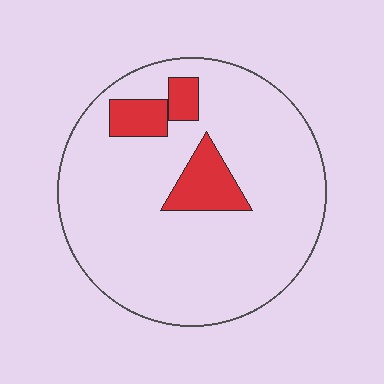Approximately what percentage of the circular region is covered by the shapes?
Approximately 15%.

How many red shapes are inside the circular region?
3.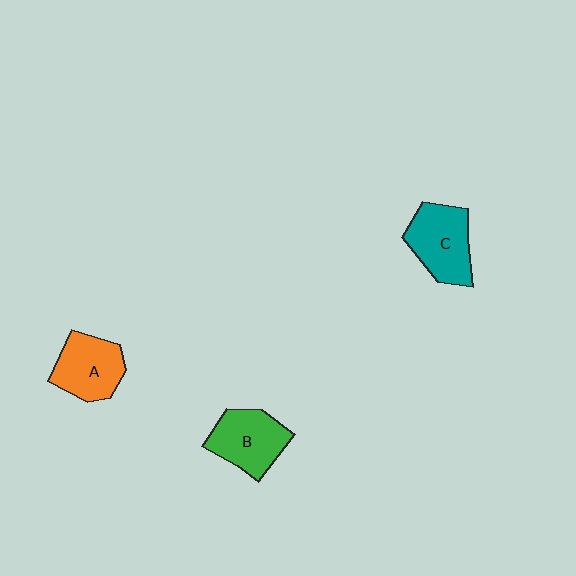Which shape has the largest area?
Shape C (teal).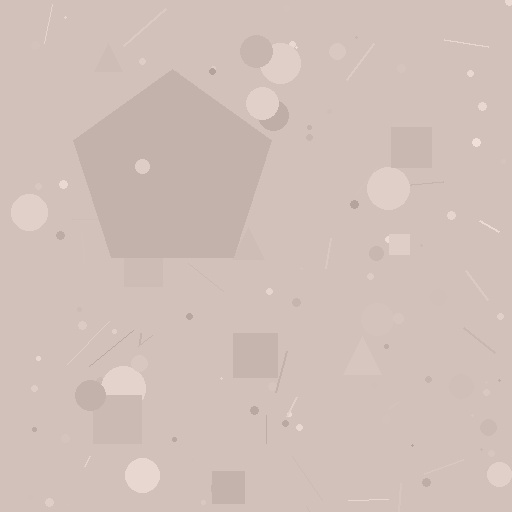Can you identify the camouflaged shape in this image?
The camouflaged shape is a pentagon.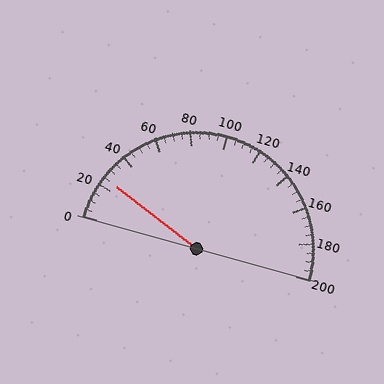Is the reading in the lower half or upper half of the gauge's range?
The reading is in the lower half of the range (0 to 200).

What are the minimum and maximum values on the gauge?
The gauge ranges from 0 to 200.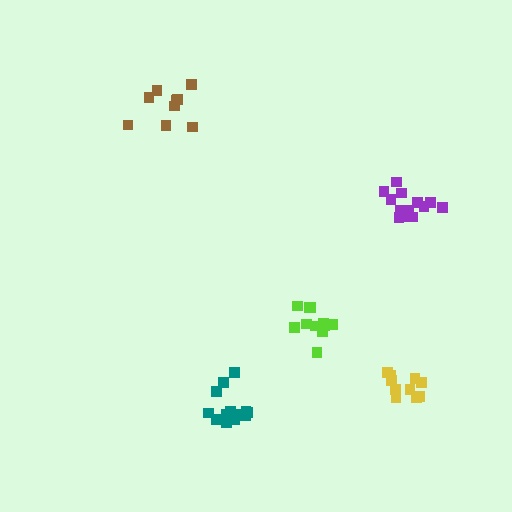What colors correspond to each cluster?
The clusters are colored: teal, brown, yellow, lime, purple.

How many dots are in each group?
Group 1: 14 dots, Group 2: 9 dots, Group 3: 10 dots, Group 4: 11 dots, Group 5: 13 dots (57 total).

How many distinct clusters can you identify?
There are 5 distinct clusters.